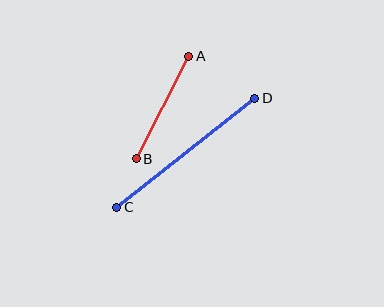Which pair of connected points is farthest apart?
Points C and D are farthest apart.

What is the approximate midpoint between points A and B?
The midpoint is at approximately (163, 107) pixels.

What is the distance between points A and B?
The distance is approximately 115 pixels.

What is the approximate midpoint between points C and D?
The midpoint is at approximately (186, 153) pixels.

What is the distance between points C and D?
The distance is approximately 175 pixels.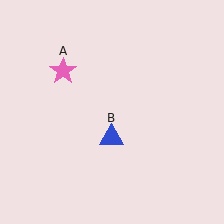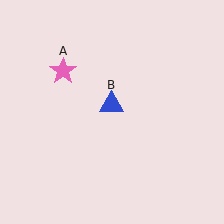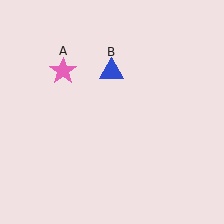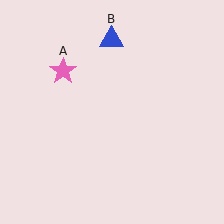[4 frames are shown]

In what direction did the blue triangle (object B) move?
The blue triangle (object B) moved up.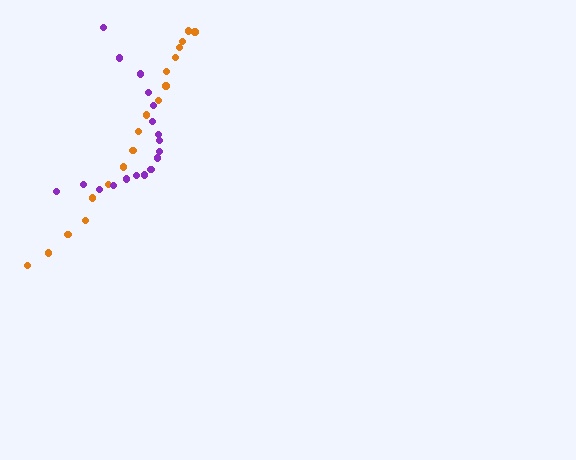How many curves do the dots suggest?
There are 2 distinct paths.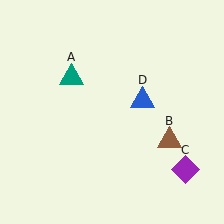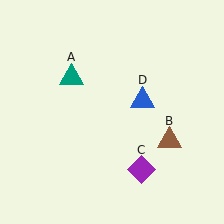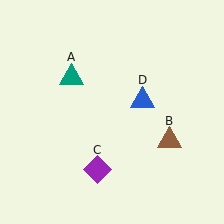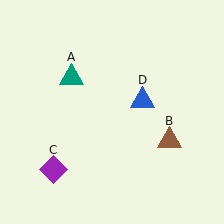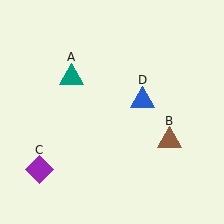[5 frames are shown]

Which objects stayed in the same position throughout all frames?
Teal triangle (object A) and brown triangle (object B) and blue triangle (object D) remained stationary.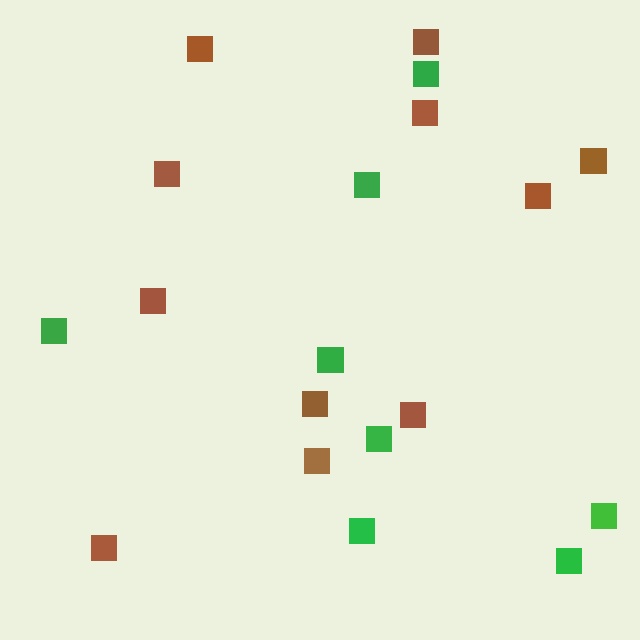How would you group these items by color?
There are 2 groups: one group of green squares (8) and one group of brown squares (11).